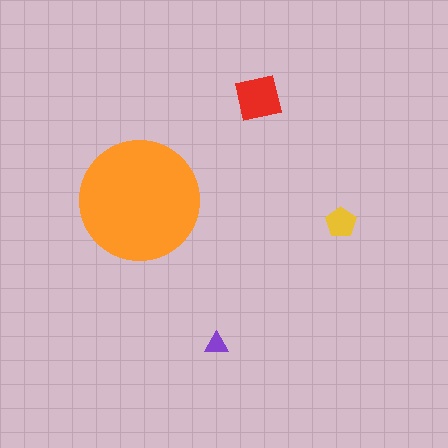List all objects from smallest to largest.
The purple triangle, the yellow pentagon, the red square, the orange circle.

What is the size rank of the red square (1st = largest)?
2nd.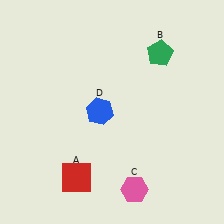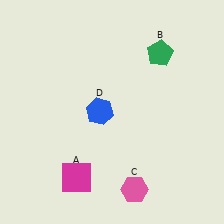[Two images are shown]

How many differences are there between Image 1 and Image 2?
There is 1 difference between the two images.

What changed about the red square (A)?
In Image 1, A is red. In Image 2, it changed to magenta.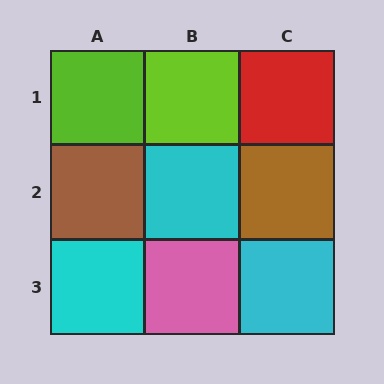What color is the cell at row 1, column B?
Lime.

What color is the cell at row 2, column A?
Brown.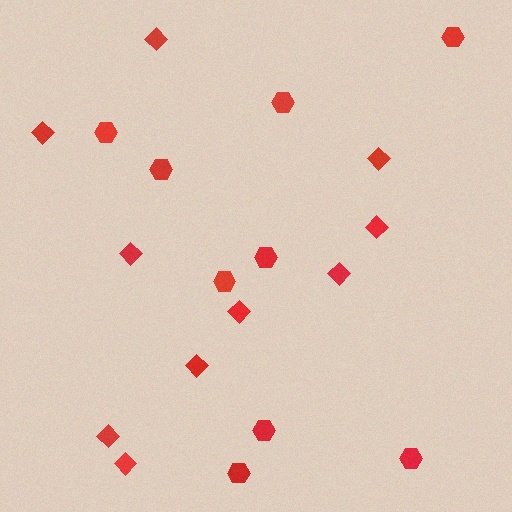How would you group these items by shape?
There are 2 groups: one group of diamonds (10) and one group of hexagons (9).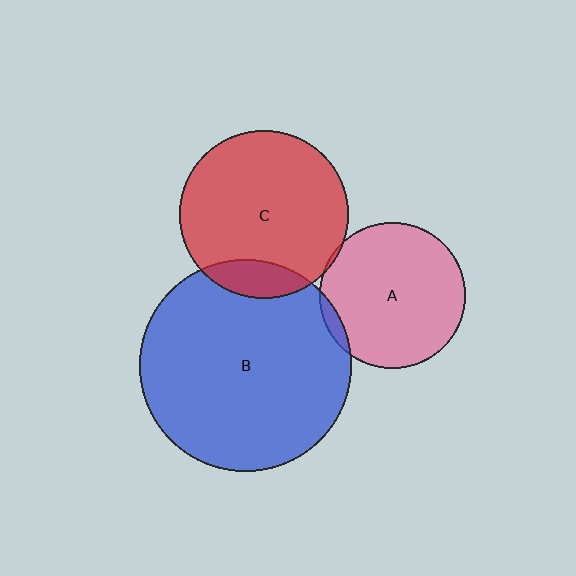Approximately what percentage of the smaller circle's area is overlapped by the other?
Approximately 5%.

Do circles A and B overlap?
Yes.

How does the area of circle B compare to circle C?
Approximately 1.6 times.